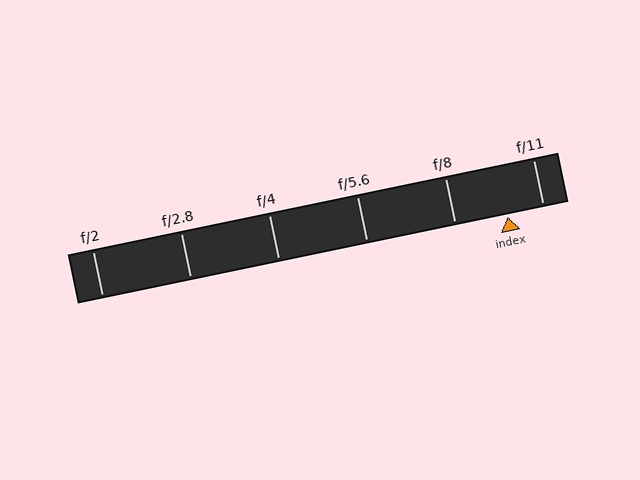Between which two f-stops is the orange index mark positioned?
The index mark is between f/8 and f/11.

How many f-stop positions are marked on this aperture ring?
There are 6 f-stop positions marked.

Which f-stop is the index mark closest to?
The index mark is closest to f/11.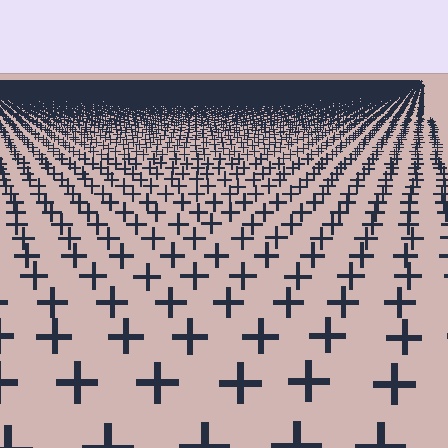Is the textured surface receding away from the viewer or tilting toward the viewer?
The surface is receding away from the viewer. Texture elements get smaller and denser toward the top.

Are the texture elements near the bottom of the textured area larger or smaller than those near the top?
Larger. Near the bottom, elements are closer to the viewer and appear at a bigger on-screen size.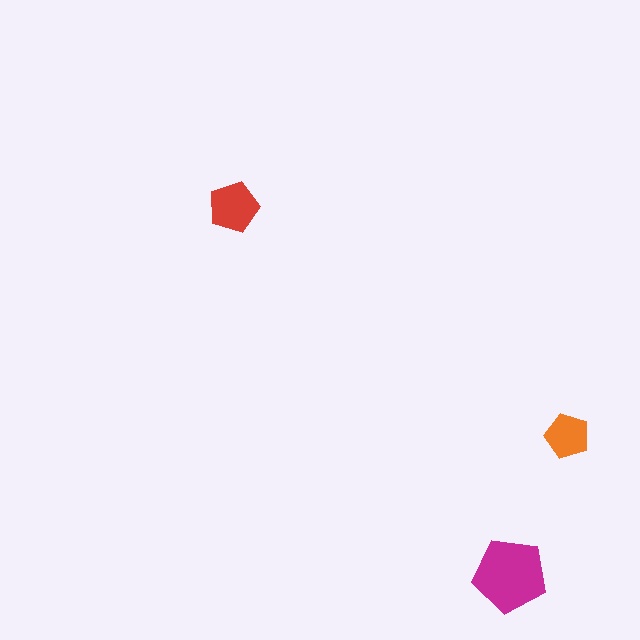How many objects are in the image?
There are 3 objects in the image.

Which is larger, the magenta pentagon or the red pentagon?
The magenta one.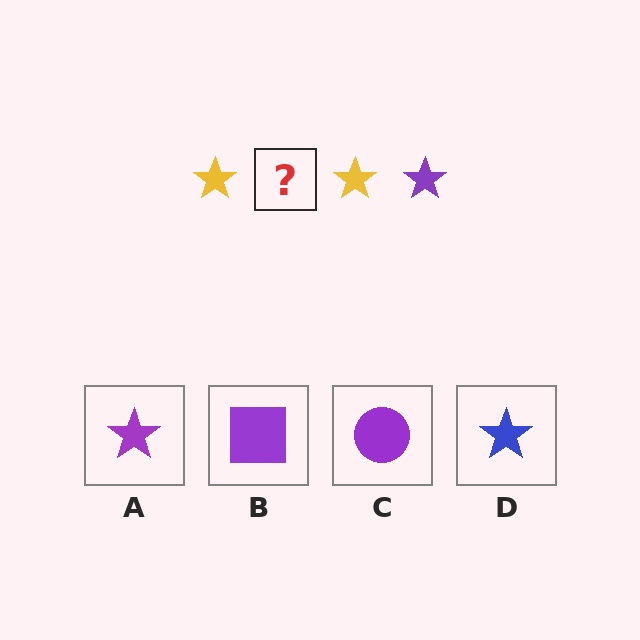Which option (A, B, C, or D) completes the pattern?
A.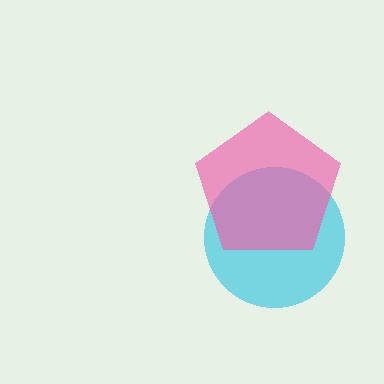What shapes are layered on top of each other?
The layered shapes are: a cyan circle, a pink pentagon.